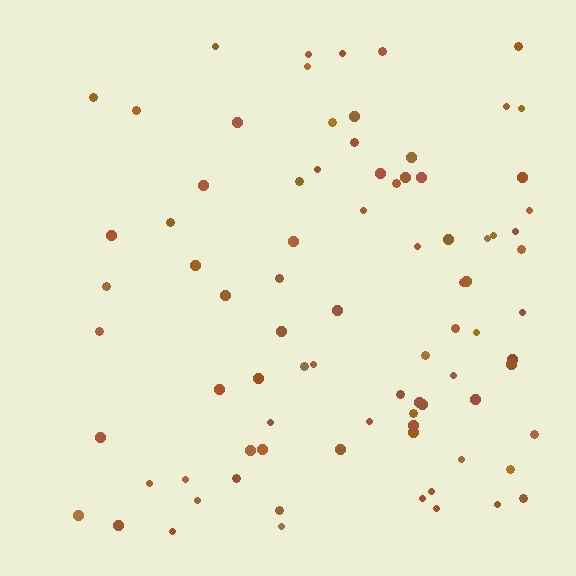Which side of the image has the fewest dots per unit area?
The left.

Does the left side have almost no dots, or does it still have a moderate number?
Still a moderate number, just noticeably fewer than the right.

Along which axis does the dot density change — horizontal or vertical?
Horizontal.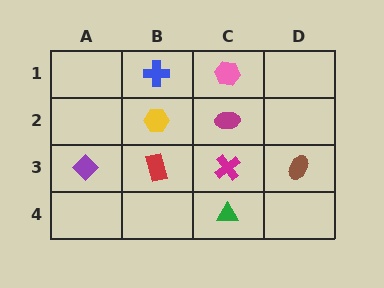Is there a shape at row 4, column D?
No, that cell is empty.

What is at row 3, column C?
A magenta cross.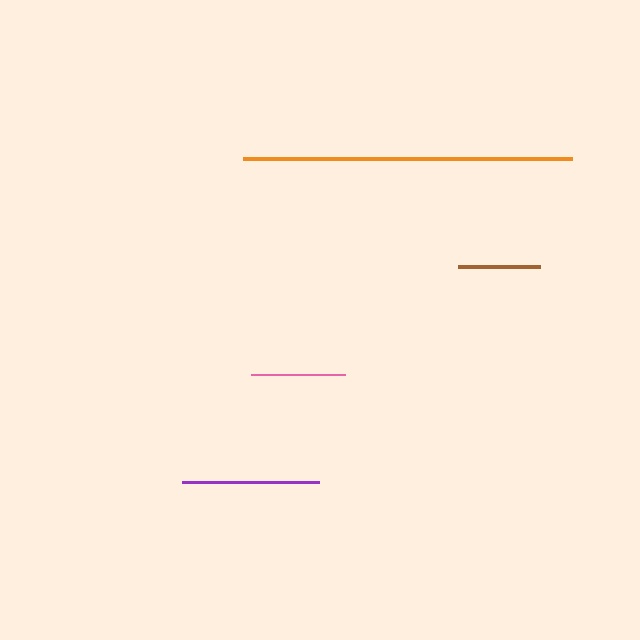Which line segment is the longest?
The orange line is the longest at approximately 329 pixels.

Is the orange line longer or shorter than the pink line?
The orange line is longer than the pink line.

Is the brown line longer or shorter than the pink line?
The pink line is longer than the brown line.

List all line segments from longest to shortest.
From longest to shortest: orange, purple, pink, brown.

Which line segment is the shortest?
The brown line is the shortest at approximately 82 pixels.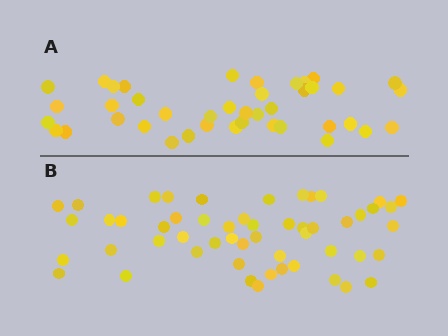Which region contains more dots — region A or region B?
Region B (the bottom region) has more dots.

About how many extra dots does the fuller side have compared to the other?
Region B has roughly 12 or so more dots than region A.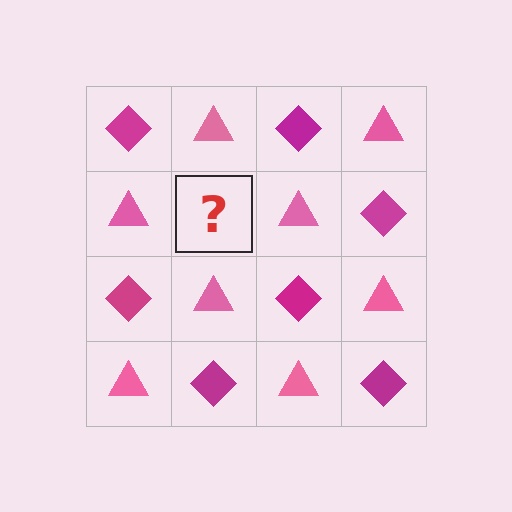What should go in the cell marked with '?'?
The missing cell should contain a magenta diamond.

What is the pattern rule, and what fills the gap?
The rule is that it alternates magenta diamond and pink triangle in a checkerboard pattern. The gap should be filled with a magenta diamond.